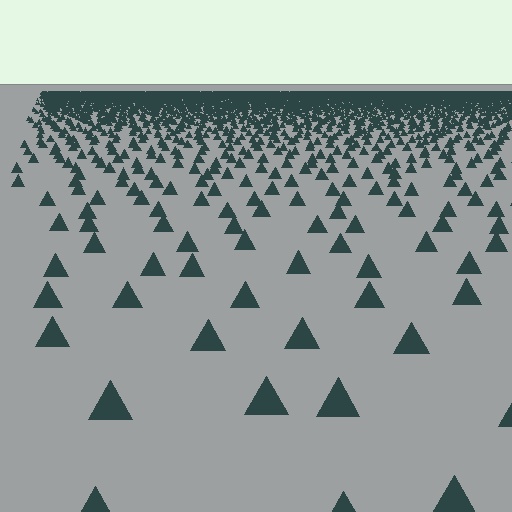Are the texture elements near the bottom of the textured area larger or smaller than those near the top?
Larger. Near the bottom, elements are closer to the viewer and appear at a bigger on-screen size.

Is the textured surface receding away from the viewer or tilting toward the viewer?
The surface is receding away from the viewer. Texture elements get smaller and denser toward the top.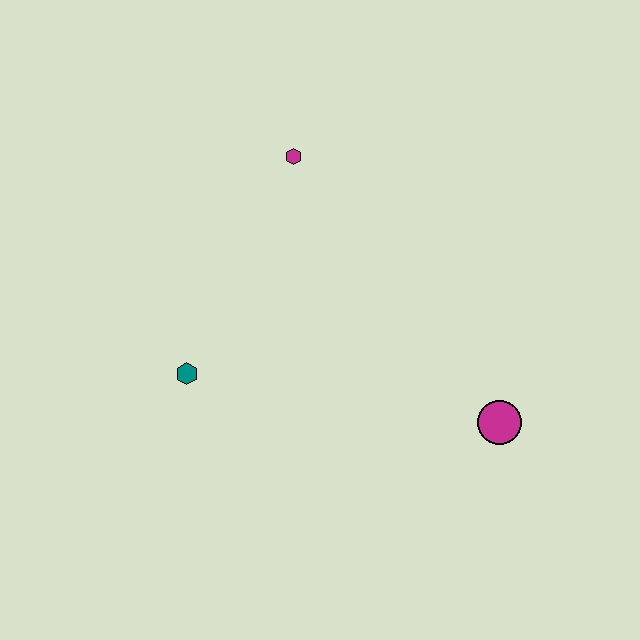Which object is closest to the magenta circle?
The teal hexagon is closest to the magenta circle.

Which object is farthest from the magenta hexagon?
The magenta circle is farthest from the magenta hexagon.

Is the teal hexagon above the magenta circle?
Yes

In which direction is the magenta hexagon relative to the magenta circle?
The magenta hexagon is above the magenta circle.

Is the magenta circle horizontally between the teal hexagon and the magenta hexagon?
No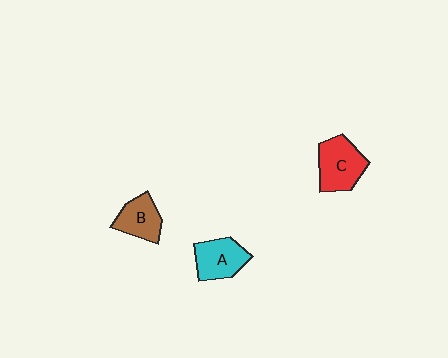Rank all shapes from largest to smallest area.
From largest to smallest: C (red), A (cyan), B (brown).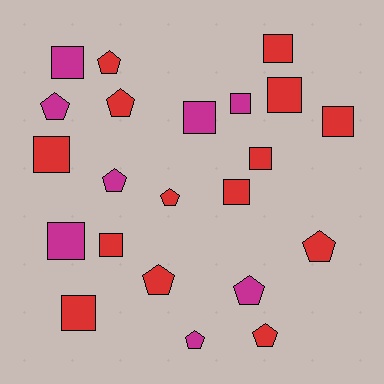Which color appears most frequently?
Red, with 14 objects.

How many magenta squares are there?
There are 4 magenta squares.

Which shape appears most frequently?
Square, with 12 objects.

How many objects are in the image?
There are 22 objects.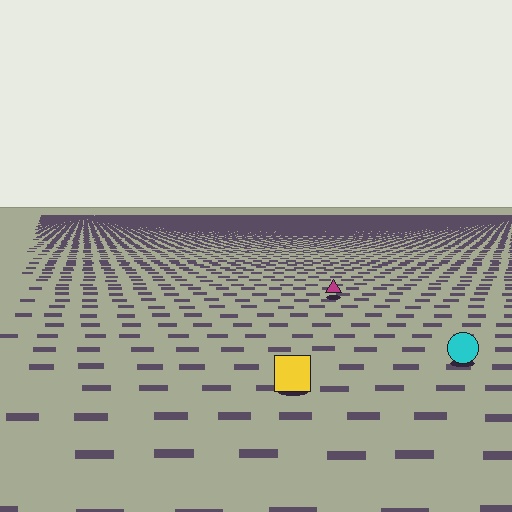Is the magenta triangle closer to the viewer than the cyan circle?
No. The cyan circle is closer — you can tell from the texture gradient: the ground texture is coarser near it.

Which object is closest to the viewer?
The yellow square is closest. The texture marks near it are larger and more spread out.